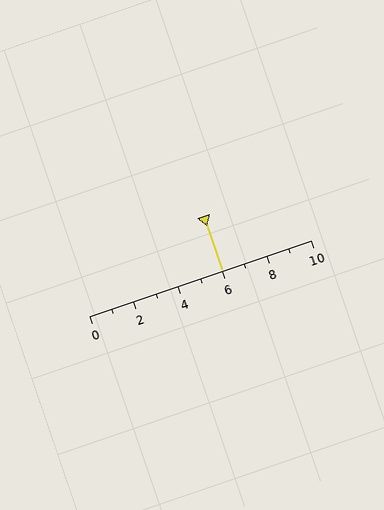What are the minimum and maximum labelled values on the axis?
The axis runs from 0 to 10.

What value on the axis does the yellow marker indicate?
The marker indicates approximately 6.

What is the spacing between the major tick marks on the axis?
The major ticks are spaced 2 apart.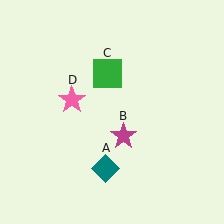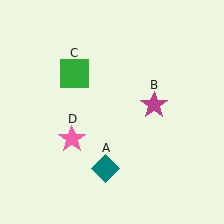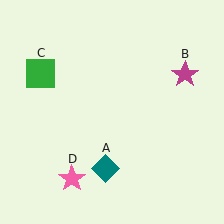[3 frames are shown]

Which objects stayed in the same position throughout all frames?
Teal diamond (object A) remained stationary.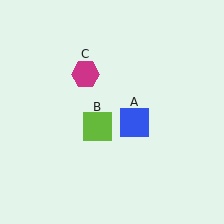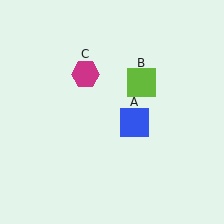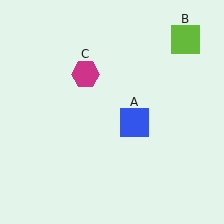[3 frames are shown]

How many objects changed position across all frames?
1 object changed position: lime square (object B).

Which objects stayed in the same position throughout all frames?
Blue square (object A) and magenta hexagon (object C) remained stationary.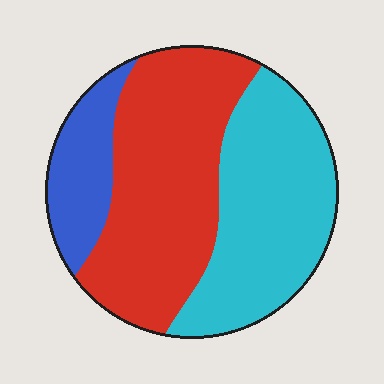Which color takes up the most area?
Red, at roughly 45%.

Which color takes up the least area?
Blue, at roughly 15%.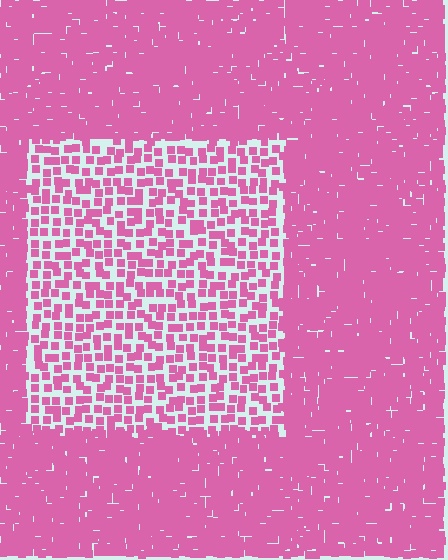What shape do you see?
I see a rectangle.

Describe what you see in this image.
The image contains small pink elements arranged at two different densities. A rectangle-shaped region is visible where the elements are less densely packed than the surrounding area.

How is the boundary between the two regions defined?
The boundary is defined by a change in element density (approximately 2.4x ratio). All elements are the same color, size, and shape.